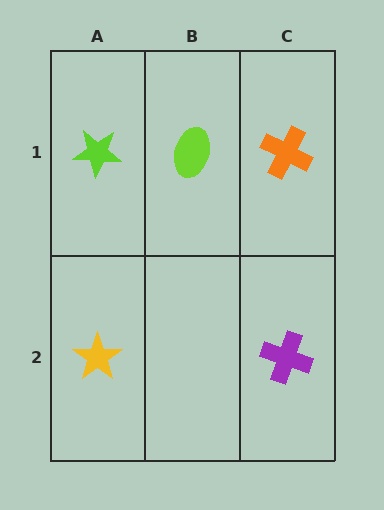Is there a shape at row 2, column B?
No, that cell is empty.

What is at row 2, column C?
A purple cross.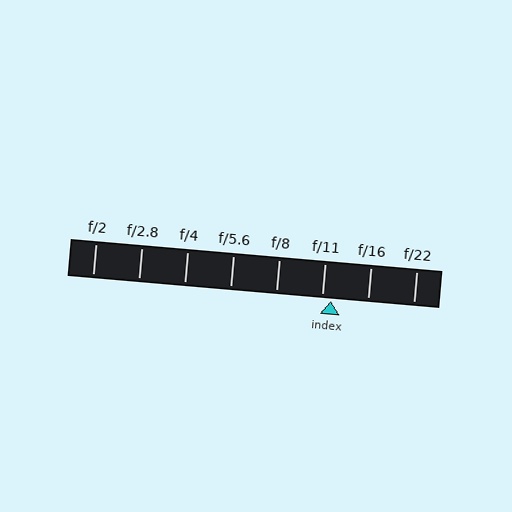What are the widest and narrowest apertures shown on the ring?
The widest aperture shown is f/2 and the narrowest is f/22.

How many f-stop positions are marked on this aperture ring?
There are 8 f-stop positions marked.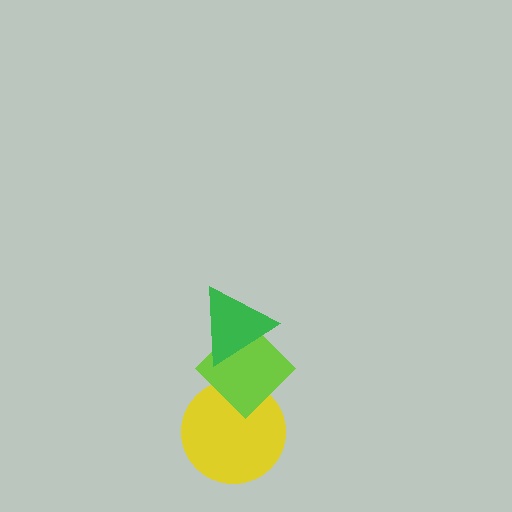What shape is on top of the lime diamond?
The green triangle is on top of the lime diamond.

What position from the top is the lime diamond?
The lime diamond is 2nd from the top.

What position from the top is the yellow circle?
The yellow circle is 3rd from the top.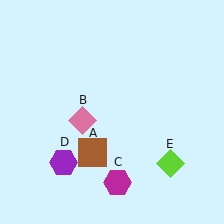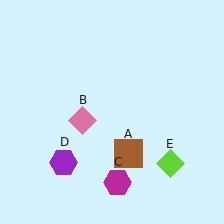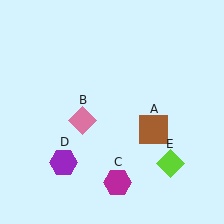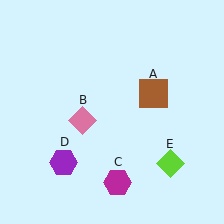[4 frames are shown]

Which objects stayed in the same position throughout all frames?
Pink diamond (object B) and magenta hexagon (object C) and purple hexagon (object D) and lime diamond (object E) remained stationary.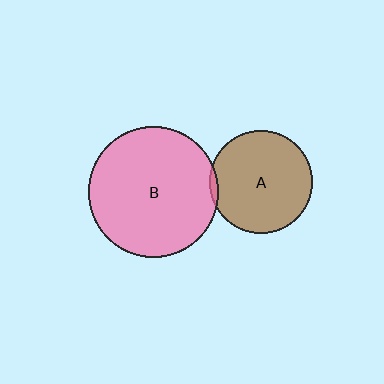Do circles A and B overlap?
Yes.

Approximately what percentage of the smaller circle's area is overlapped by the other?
Approximately 5%.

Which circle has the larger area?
Circle B (pink).